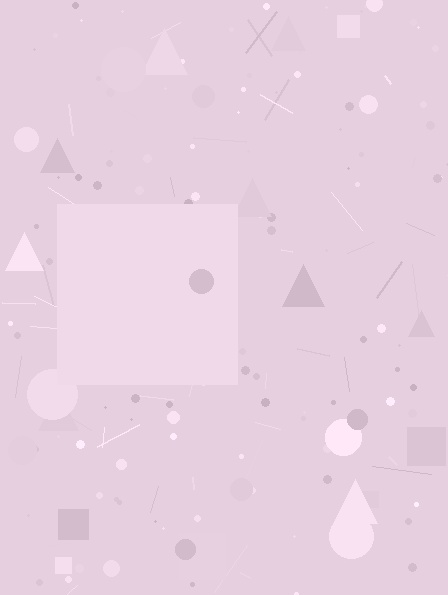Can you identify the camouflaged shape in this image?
The camouflaged shape is a square.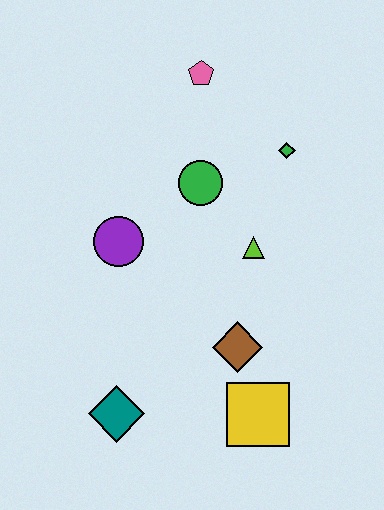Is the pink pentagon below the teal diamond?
No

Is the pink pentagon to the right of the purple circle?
Yes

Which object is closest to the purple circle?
The green circle is closest to the purple circle.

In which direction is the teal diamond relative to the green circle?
The teal diamond is below the green circle.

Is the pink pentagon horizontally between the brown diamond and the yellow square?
No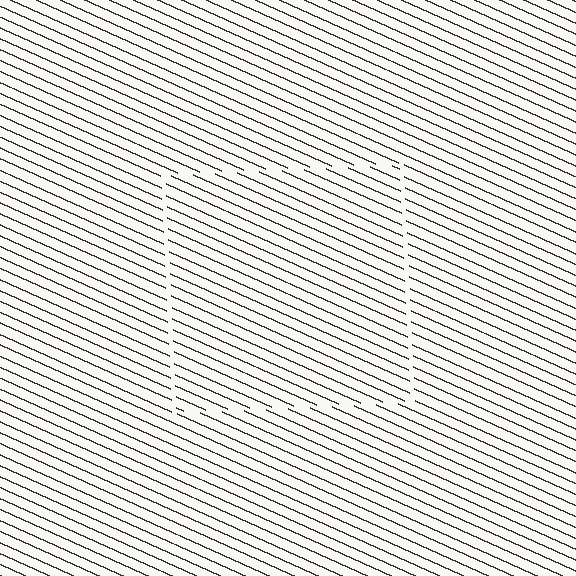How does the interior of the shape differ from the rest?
The interior of the shape contains the same grating, shifted by half a period — the contour is defined by the phase discontinuity where line-ends from the inner and outer gratings abut.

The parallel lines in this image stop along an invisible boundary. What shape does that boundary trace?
An illusory square. The interior of the shape contains the same grating, shifted by half a period — the contour is defined by the phase discontinuity where line-ends from the inner and outer gratings abut.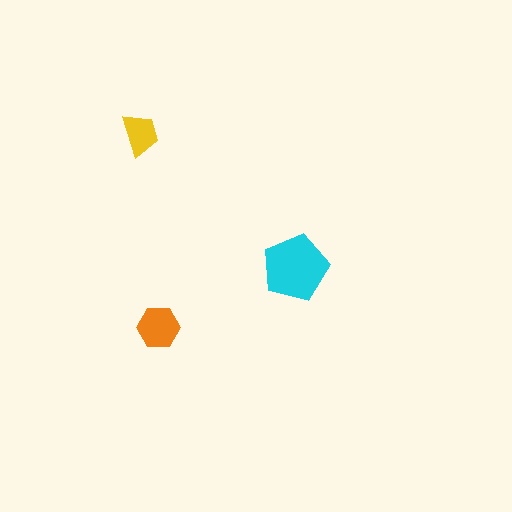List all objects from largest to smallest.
The cyan pentagon, the orange hexagon, the yellow trapezoid.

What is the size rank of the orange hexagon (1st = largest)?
2nd.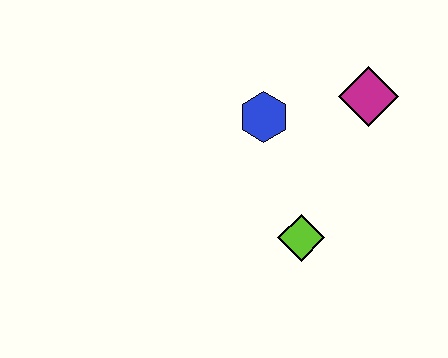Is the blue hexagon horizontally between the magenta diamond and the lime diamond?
No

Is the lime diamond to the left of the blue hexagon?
No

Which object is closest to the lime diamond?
The blue hexagon is closest to the lime diamond.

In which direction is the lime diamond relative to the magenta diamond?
The lime diamond is below the magenta diamond.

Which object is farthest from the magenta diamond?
The lime diamond is farthest from the magenta diamond.